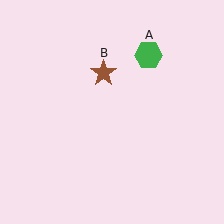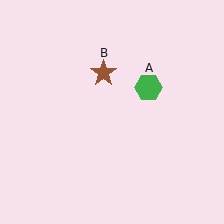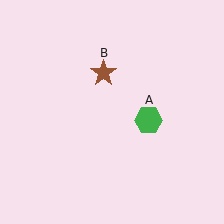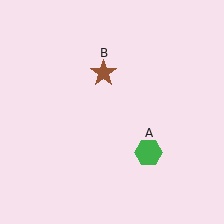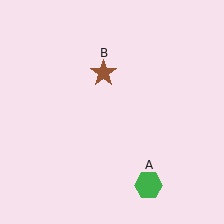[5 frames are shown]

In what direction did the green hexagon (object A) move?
The green hexagon (object A) moved down.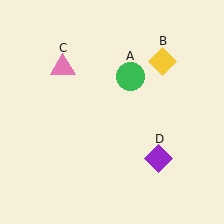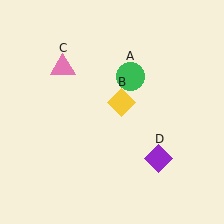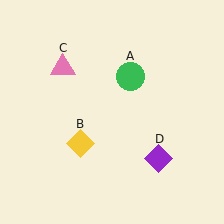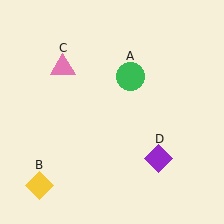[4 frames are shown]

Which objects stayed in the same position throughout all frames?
Green circle (object A) and pink triangle (object C) and purple diamond (object D) remained stationary.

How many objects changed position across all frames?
1 object changed position: yellow diamond (object B).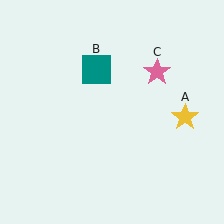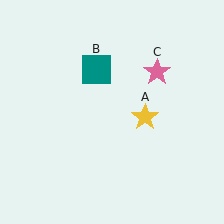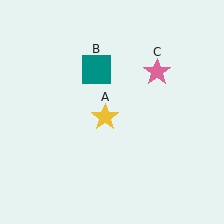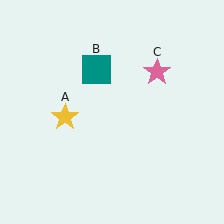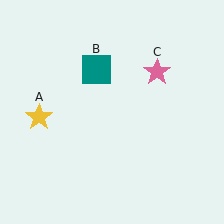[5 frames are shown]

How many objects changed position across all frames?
1 object changed position: yellow star (object A).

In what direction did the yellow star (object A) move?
The yellow star (object A) moved left.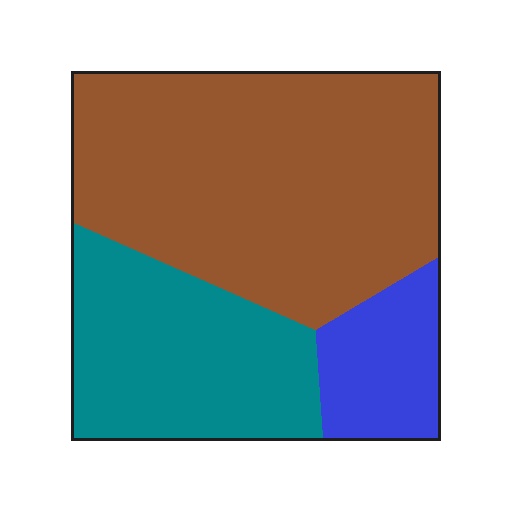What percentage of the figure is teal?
Teal covers 30% of the figure.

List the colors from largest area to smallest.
From largest to smallest: brown, teal, blue.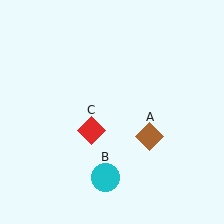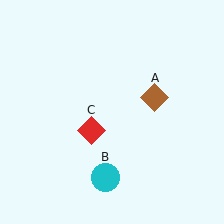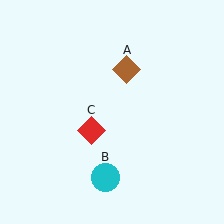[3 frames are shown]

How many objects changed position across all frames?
1 object changed position: brown diamond (object A).